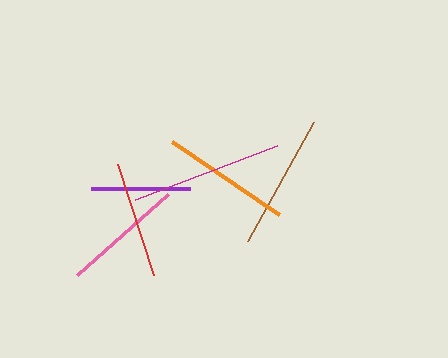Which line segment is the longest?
The magenta line is the longest at approximately 152 pixels.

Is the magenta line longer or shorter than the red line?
The magenta line is longer than the red line.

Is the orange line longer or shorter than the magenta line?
The magenta line is longer than the orange line.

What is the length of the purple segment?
The purple segment is approximately 98 pixels long.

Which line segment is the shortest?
The purple line is the shortest at approximately 98 pixels.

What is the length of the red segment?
The red segment is approximately 117 pixels long.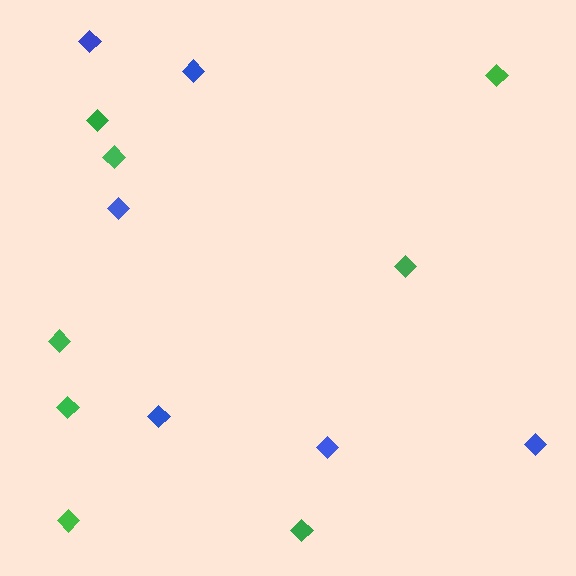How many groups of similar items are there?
There are 2 groups: one group of blue diamonds (6) and one group of green diamonds (8).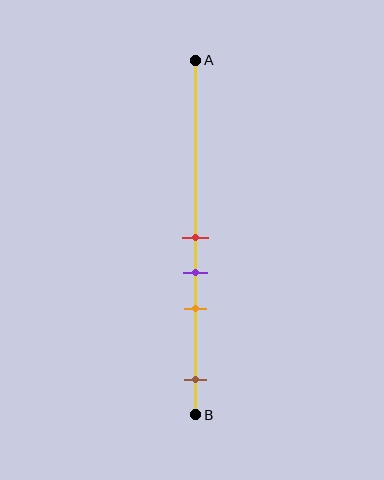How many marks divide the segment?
There are 4 marks dividing the segment.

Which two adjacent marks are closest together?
The red and purple marks are the closest adjacent pair.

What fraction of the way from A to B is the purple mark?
The purple mark is approximately 60% (0.6) of the way from A to B.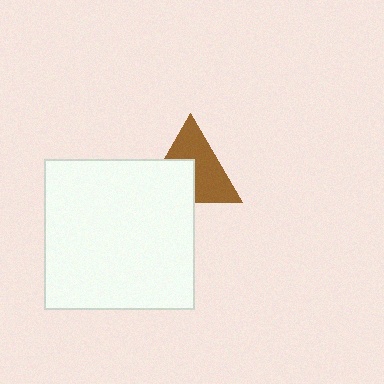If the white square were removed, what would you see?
You would see the complete brown triangle.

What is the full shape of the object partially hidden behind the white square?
The partially hidden object is a brown triangle.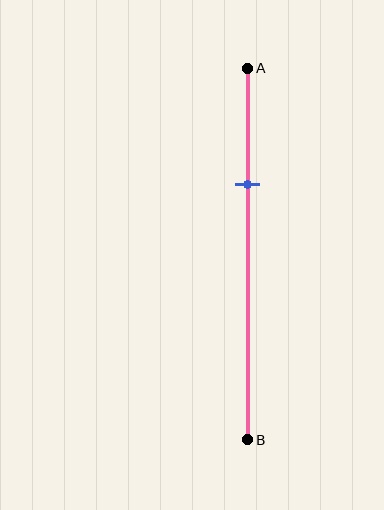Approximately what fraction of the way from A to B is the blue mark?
The blue mark is approximately 30% of the way from A to B.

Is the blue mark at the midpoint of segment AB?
No, the mark is at about 30% from A, not at the 50% midpoint.